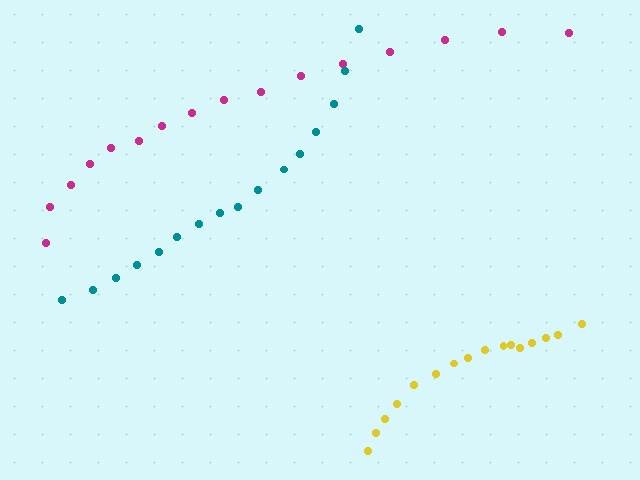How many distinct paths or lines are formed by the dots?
There are 3 distinct paths.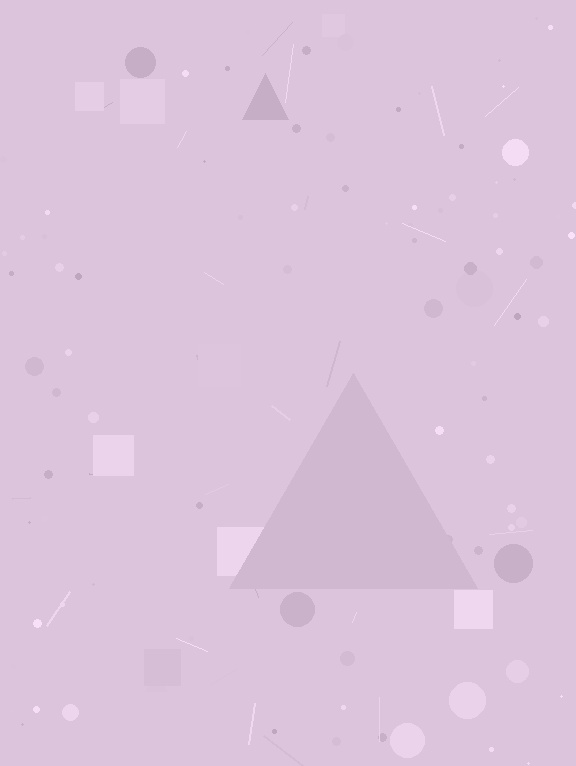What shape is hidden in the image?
A triangle is hidden in the image.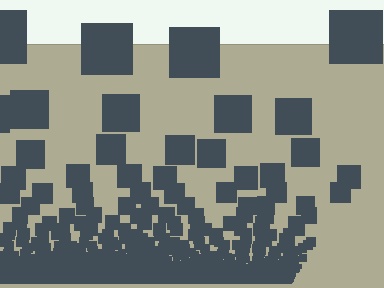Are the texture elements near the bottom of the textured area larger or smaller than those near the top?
Smaller. The gradient is inverted — elements near the bottom are smaller and denser.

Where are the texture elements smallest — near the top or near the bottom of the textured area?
Near the bottom.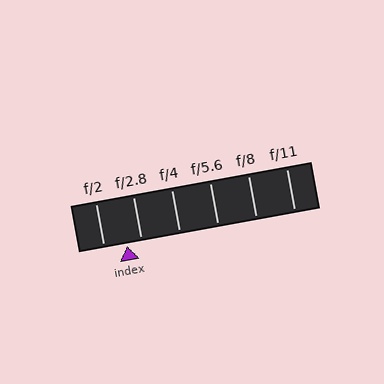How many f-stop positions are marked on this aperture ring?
There are 6 f-stop positions marked.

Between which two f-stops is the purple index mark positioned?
The index mark is between f/2 and f/2.8.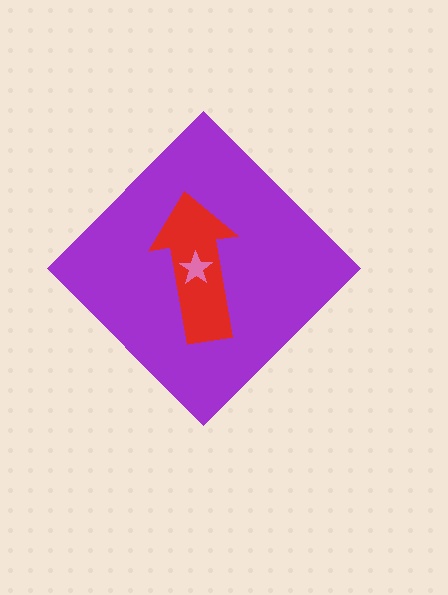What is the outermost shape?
The purple diamond.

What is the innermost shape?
The pink star.